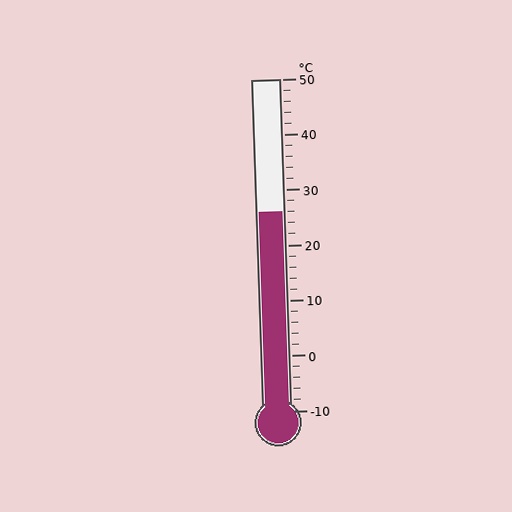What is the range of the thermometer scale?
The thermometer scale ranges from -10°C to 50°C.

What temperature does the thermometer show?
The thermometer shows approximately 26°C.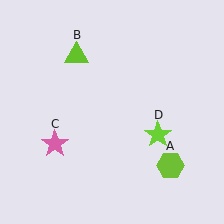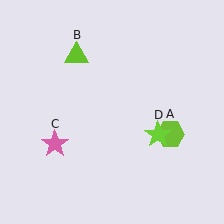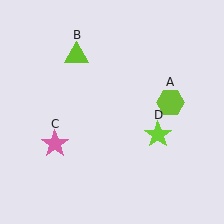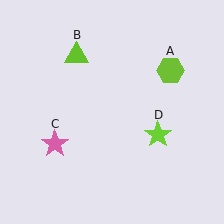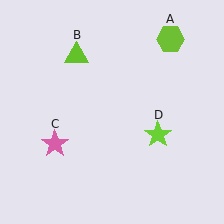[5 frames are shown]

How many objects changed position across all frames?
1 object changed position: lime hexagon (object A).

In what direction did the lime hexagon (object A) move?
The lime hexagon (object A) moved up.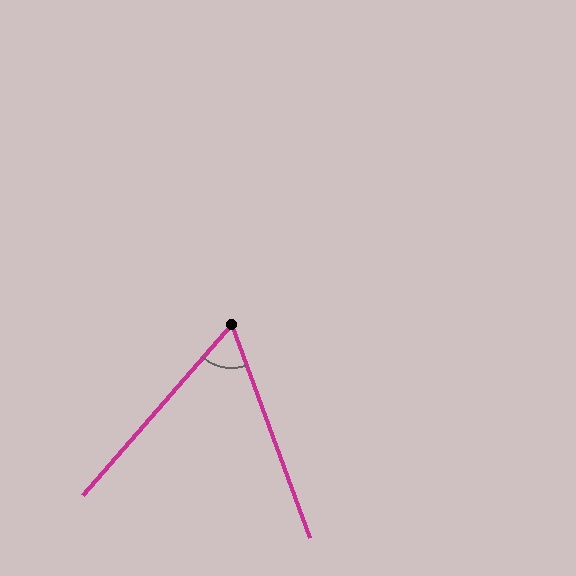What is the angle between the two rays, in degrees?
Approximately 61 degrees.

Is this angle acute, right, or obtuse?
It is acute.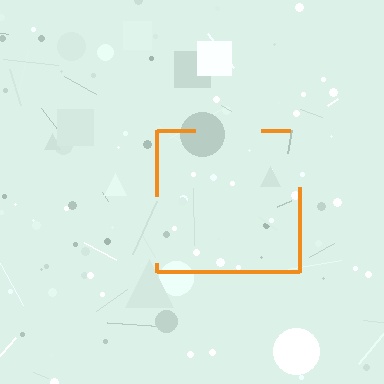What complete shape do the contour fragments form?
The contour fragments form a square.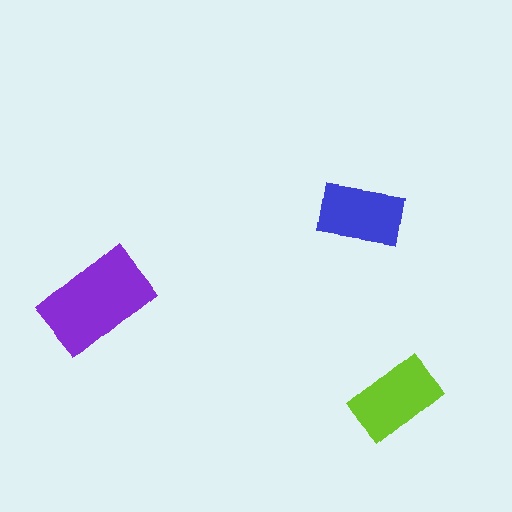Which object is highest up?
The blue rectangle is topmost.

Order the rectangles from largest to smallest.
the purple one, the lime one, the blue one.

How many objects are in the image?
There are 3 objects in the image.